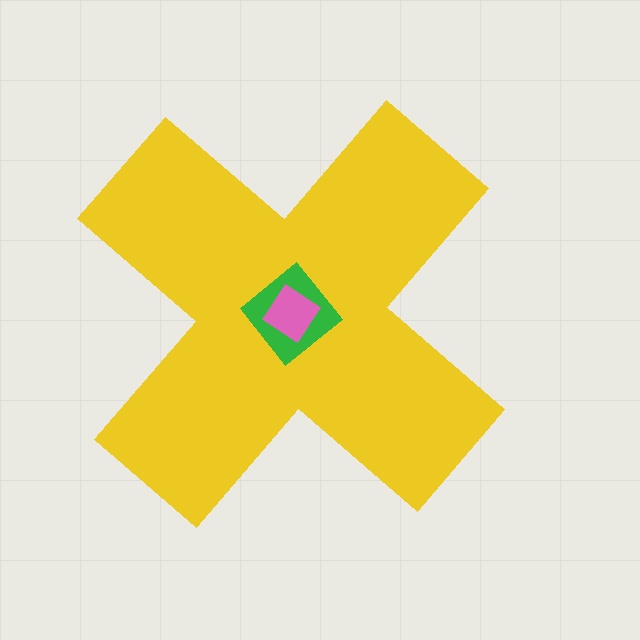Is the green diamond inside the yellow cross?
Yes.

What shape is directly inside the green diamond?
The pink diamond.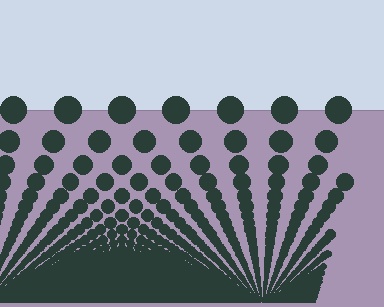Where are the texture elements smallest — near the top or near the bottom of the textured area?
Near the bottom.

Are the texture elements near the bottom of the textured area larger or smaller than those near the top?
Smaller. The gradient is inverted — elements near the bottom are smaller and denser.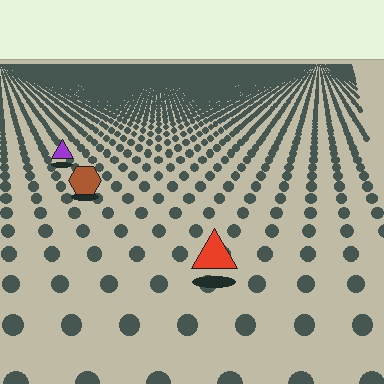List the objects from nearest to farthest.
From nearest to farthest: the red triangle, the brown hexagon, the purple triangle.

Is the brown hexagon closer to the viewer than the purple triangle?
Yes. The brown hexagon is closer — you can tell from the texture gradient: the ground texture is coarser near it.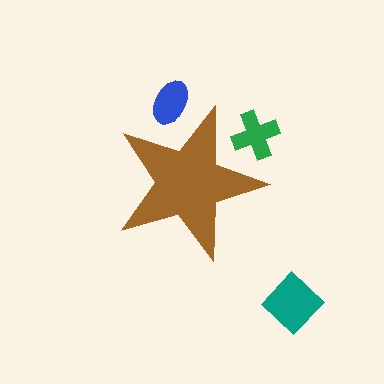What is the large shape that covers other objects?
A brown star.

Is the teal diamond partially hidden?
No, the teal diamond is fully visible.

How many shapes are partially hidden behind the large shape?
2 shapes are partially hidden.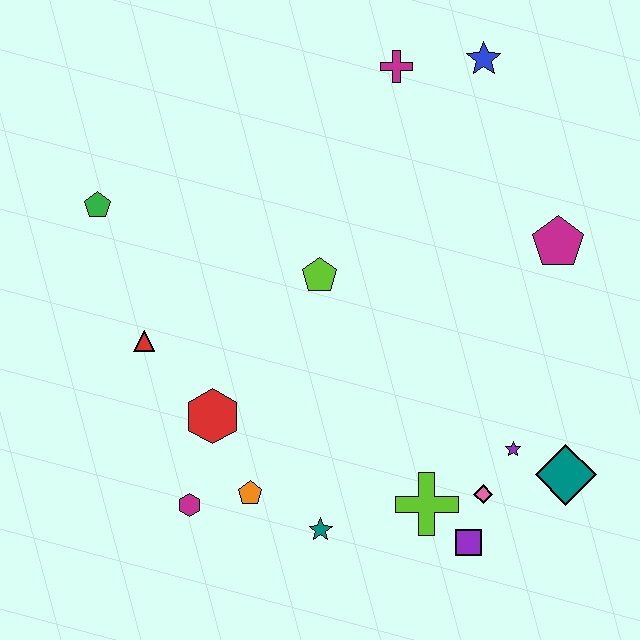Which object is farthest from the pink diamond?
The green pentagon is farthest from the pink diamond.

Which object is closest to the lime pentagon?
The red hexagon is closest to the lime pentagon.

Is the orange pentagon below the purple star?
Yes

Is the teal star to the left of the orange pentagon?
No